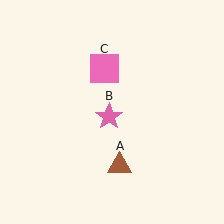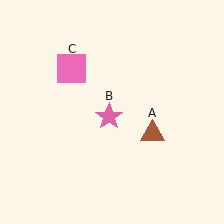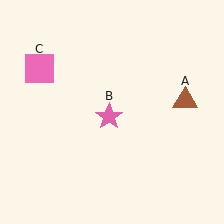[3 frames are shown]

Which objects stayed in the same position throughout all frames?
Pink star (object B) remained stationary.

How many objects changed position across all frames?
2 objects changed position: brown triangle (object A), pink square (object C).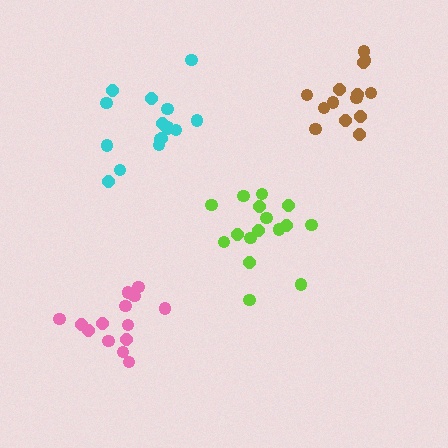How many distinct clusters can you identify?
There are 4 distinct clusters.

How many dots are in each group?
Group 1: 16 dots, Group 2: 15 dots, Group 3: 16 dots, Group 4: 14 dots (61 total).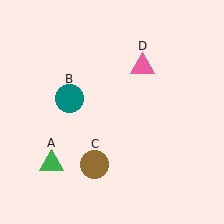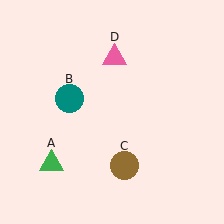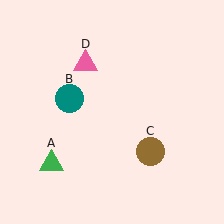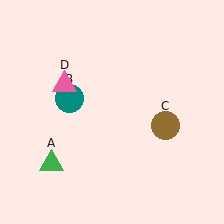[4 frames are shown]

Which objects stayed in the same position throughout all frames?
Green triangle (object A) and teal circle (object B) remained stationary.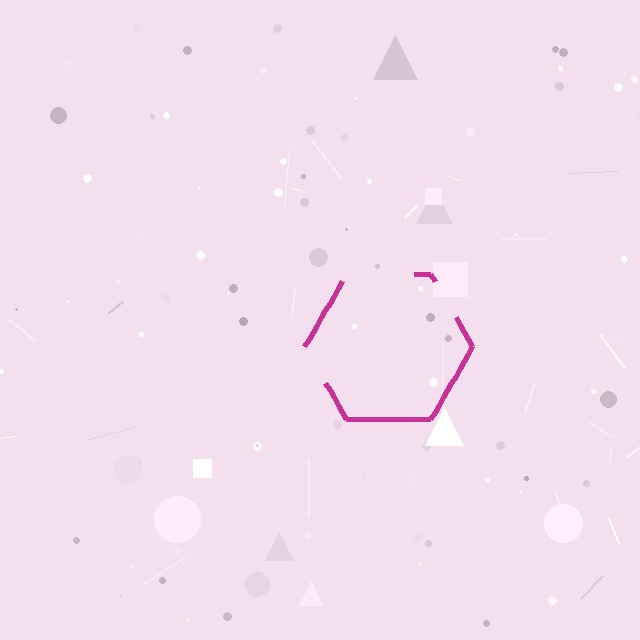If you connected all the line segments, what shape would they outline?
They would outline a hexagon.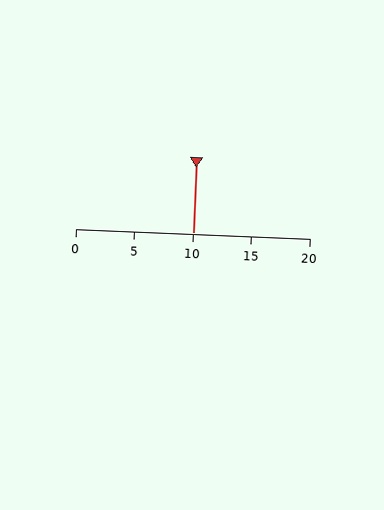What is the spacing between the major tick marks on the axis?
The major ticks are spaced 5 apart.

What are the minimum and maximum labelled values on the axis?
The axis runs from 0 to 20.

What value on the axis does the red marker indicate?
The marker indicates approximately 10.